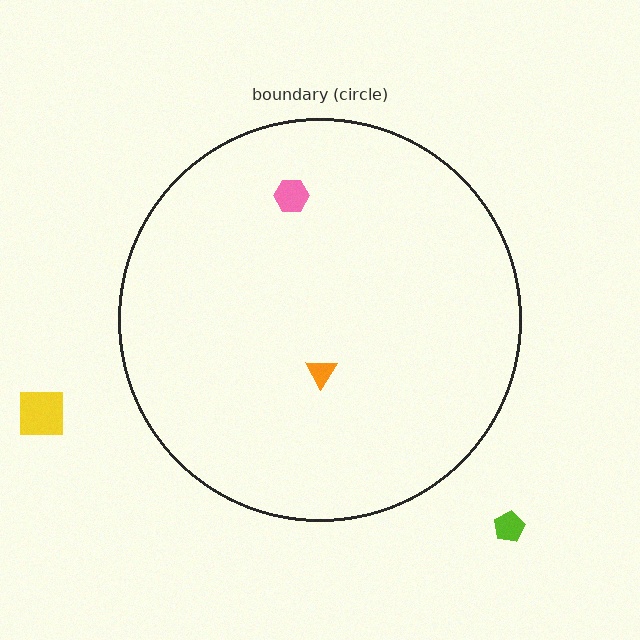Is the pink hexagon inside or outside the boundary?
Inside.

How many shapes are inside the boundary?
2 inside, 2 outside.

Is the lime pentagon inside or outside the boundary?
Outside.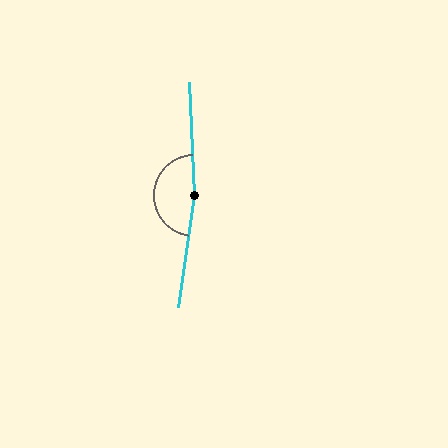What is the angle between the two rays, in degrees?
Approximately 169 degrees.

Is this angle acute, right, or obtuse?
It is obtuse.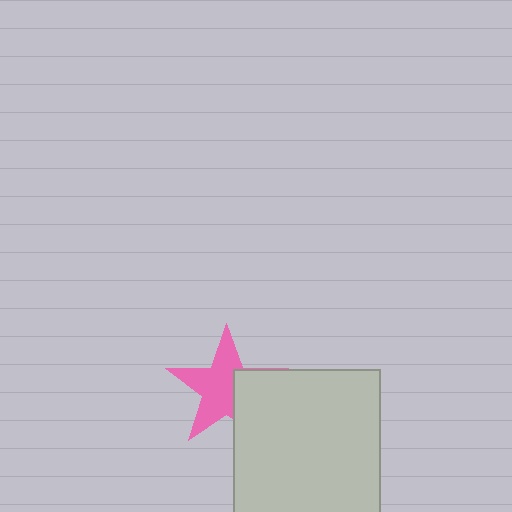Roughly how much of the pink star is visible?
Most of it is visible (roughly 66%).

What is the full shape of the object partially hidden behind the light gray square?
The partially hidden object is a pink star.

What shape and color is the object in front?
The object in front is a light gray square.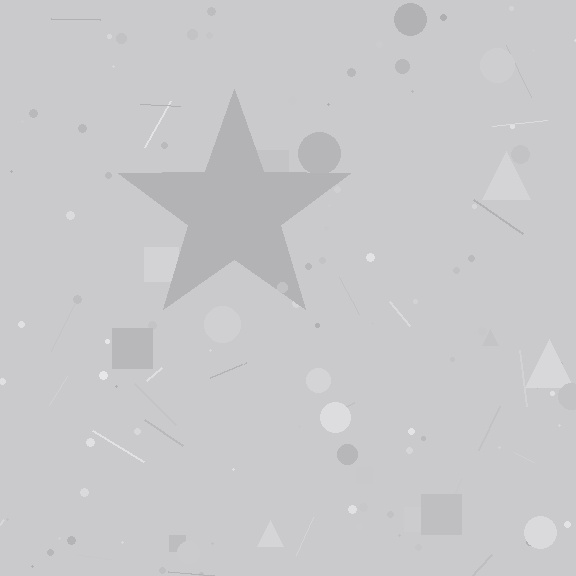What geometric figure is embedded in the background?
A star is embedded in the background.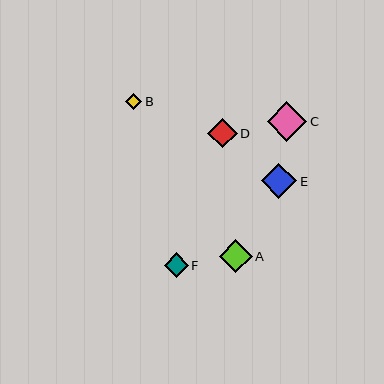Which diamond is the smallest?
Diamond B is the smallest with a size of approximately 16 pixels.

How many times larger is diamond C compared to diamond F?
Diamond C is approximately 1.6 times the size of diamond F.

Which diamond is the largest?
Diamond C is the largest with a size of approximately 39 pixels.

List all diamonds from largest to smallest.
From largest to smallest: C, E, A, D, F, B.